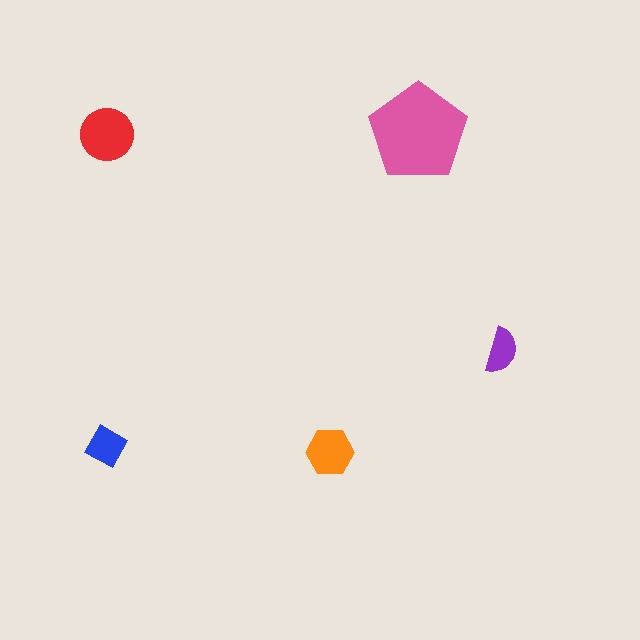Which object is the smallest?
The purple semicircle.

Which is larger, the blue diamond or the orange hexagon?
The orange hexagon.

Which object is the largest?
The pink pentagon.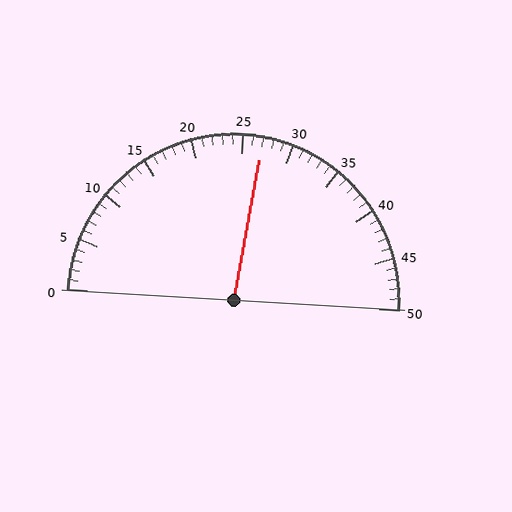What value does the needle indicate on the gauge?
The needle indicates approximately 27.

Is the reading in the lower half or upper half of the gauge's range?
The reading is in the upper half of the range (0 to 50).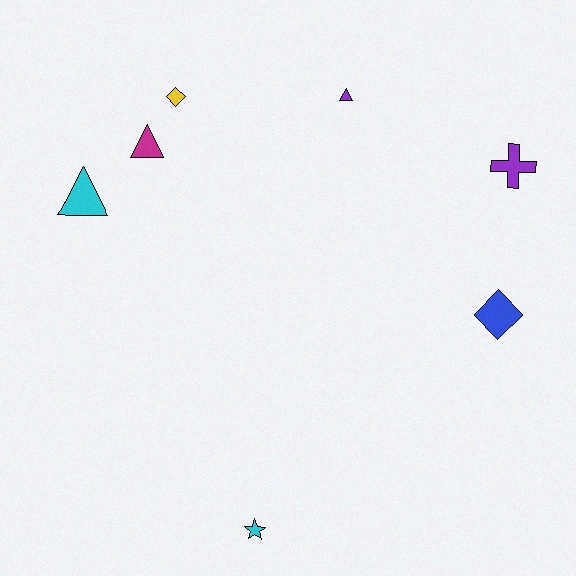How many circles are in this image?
There are no circles.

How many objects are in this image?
There are 7 objects.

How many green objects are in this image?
There are no green objects.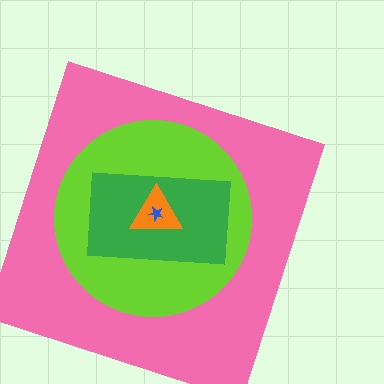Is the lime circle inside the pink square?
Yes.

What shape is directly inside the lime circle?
The green rectangle.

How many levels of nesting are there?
5.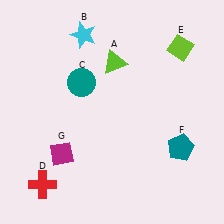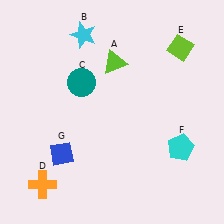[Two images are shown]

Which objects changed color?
D changed from red to orange. F changed from teal to cyan. G changed from magenta to blue.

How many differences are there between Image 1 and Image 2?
There are 3 differences between the two images.